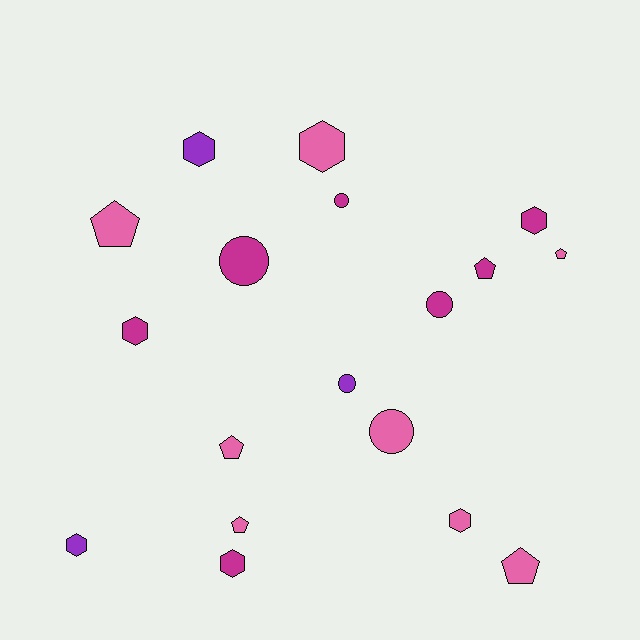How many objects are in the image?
There are 18 objects.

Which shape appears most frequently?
Hexagon, with 7 objects.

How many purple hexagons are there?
There are 2 purple hexagons.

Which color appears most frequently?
Pink, with 8 objects.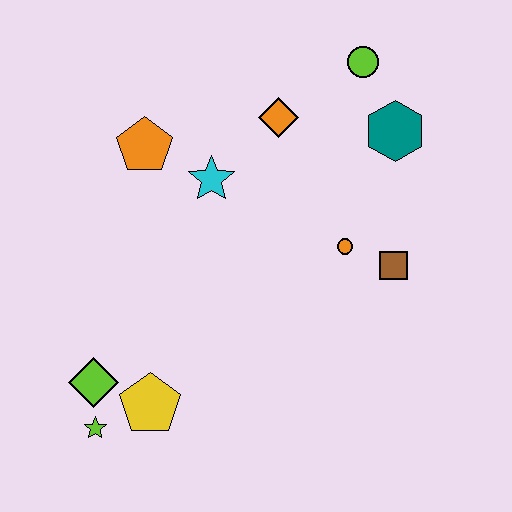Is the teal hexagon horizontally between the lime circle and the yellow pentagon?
No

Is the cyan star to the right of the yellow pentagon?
Yes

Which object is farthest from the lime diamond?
The lime circle is farthest from the lime diamond.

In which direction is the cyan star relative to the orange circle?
The cyan star is to the left of the orange circle.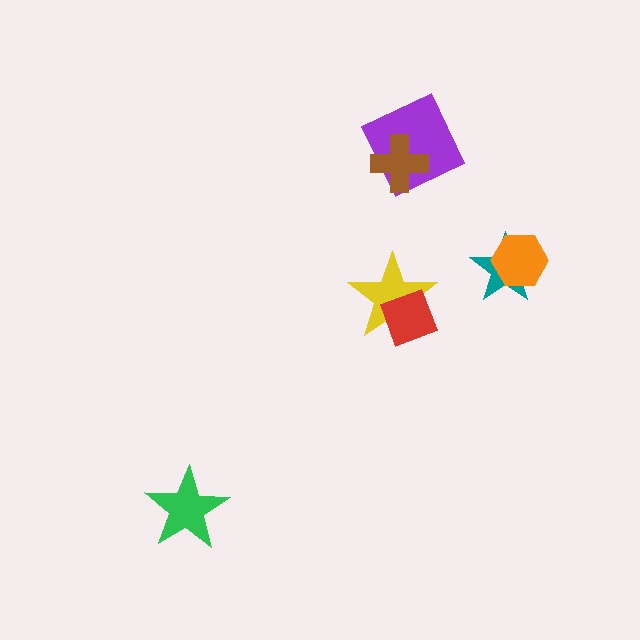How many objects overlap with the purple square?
1 object overlaps with the purple square.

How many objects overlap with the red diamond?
1 object overlaps with the red diamond.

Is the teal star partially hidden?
Yes, it is partially covered by another shape.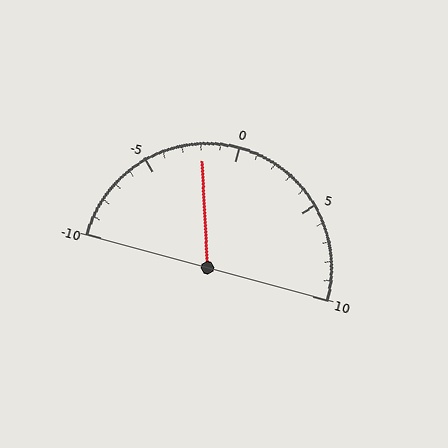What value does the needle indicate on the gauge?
The needle indicates approximately -2.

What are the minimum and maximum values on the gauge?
The gauge ranges from -10 to 10.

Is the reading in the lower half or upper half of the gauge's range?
The reading is in the lower half of the range (-10 to 10).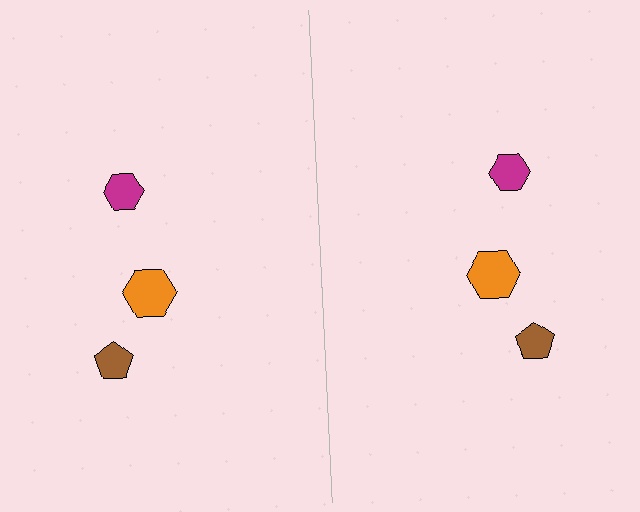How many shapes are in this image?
There are 6 shapes in this image.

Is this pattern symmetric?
Yes, this pattern has bilateral (reflection) symmetry.